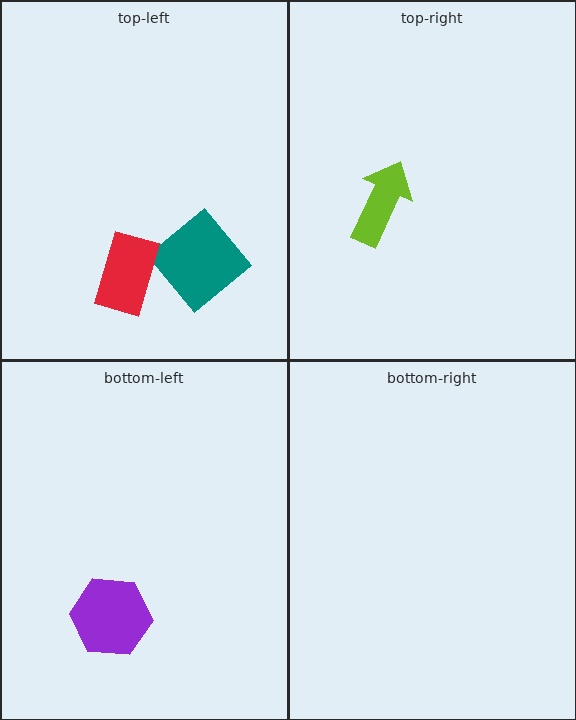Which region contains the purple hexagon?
The bottom-left region.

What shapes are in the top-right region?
The lime arrow.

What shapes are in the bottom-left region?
The purple hexagon.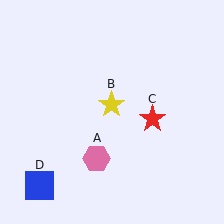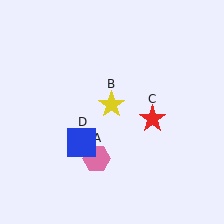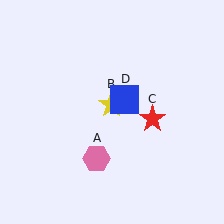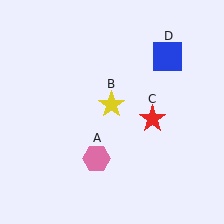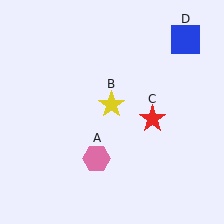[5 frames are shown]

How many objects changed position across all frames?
1 object changed position: blue square (object D).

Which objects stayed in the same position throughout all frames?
Pink hexagon (object A) and yellow star (object B) and red star (object C) remained stationary.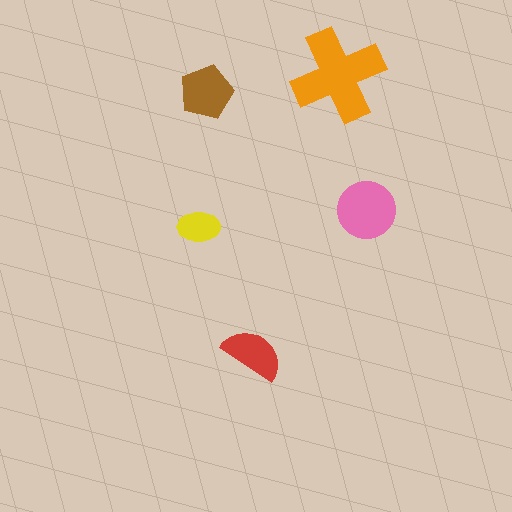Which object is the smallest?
The yellow ellipse.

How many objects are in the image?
There are 5 objects in the image.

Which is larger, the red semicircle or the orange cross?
The orange cross.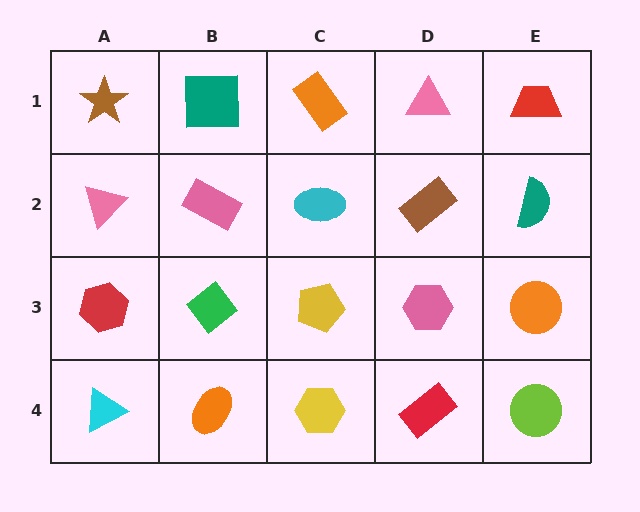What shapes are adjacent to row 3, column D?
A brown rectangle (row 2, column D), a red rectangle (row 4, column D), a yellow pentagon (row 3, column C), an orange circle (row 3, column E).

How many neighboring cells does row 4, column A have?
2.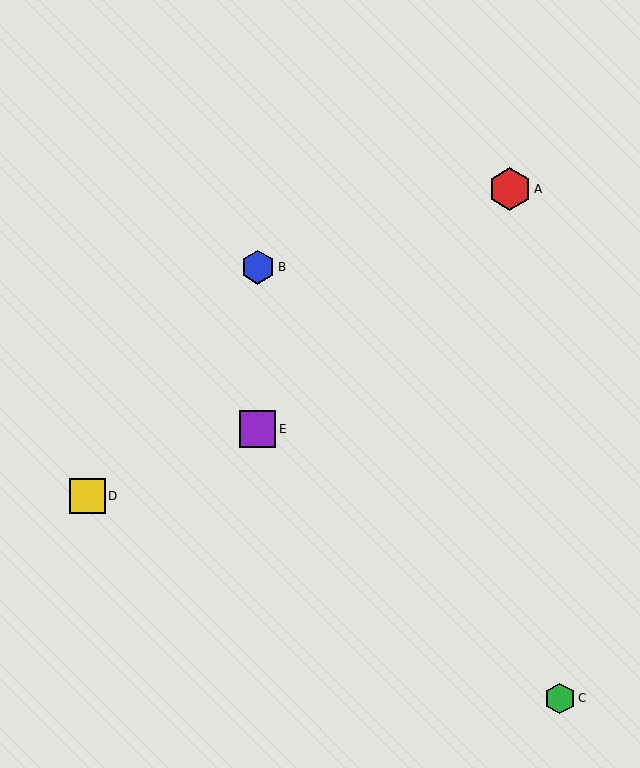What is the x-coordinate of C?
Object C is at x≈560.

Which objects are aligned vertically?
Objects B, E are aligned vertically.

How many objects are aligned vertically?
2 objects (B, E) are aligned vertically.